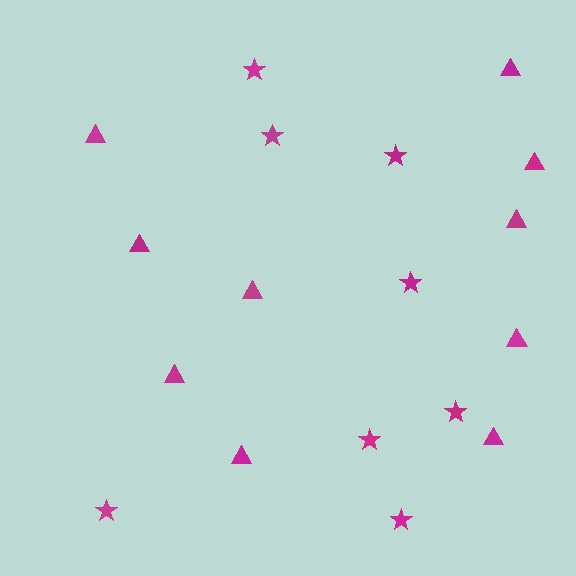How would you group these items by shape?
There are 2 groups: one group of stars (8) and one group of triangles (10).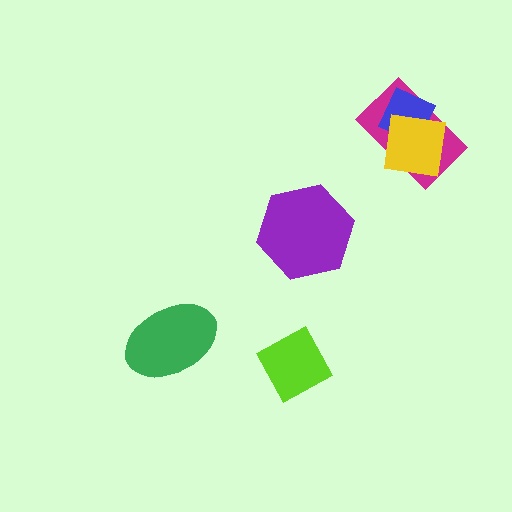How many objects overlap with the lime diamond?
0 objects overlap with the lime diamond.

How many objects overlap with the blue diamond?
2 objects overlap with the blue diamond.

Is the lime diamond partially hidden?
No, no other shape covers it.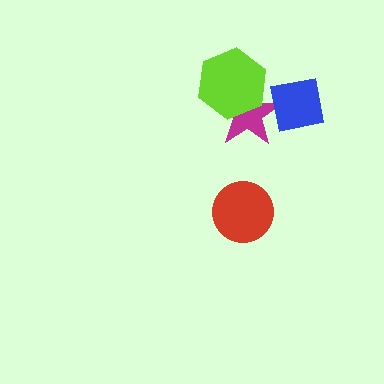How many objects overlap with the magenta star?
2 objects overlap with the magenta star.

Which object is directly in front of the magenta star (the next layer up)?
The lime hexagon is directly in front of the magenta star.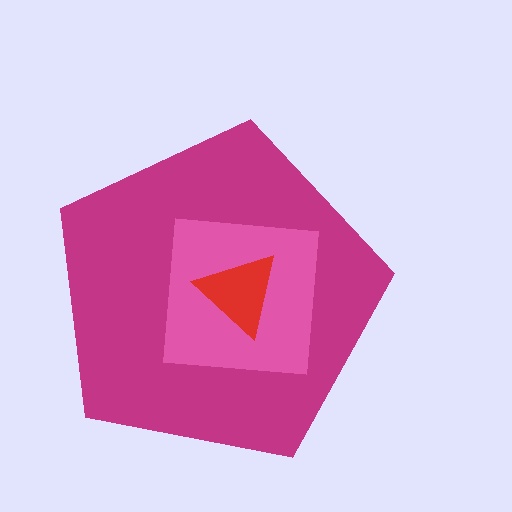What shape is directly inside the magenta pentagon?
The pink square.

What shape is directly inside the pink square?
The red triangle.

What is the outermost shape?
The magenta pentagon.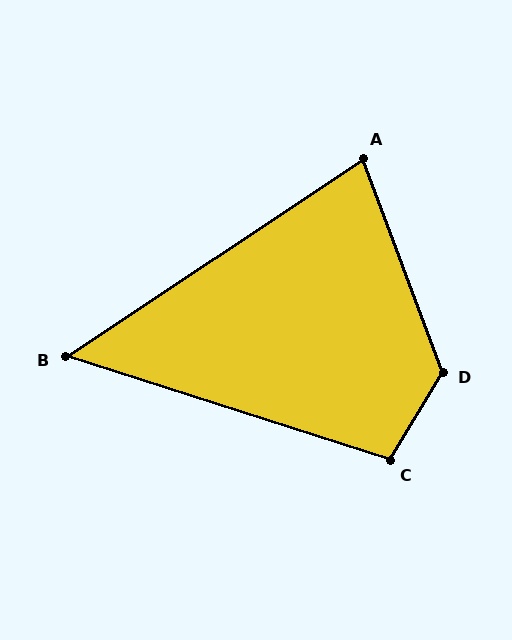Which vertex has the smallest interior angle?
B, at approximately 51 degrees.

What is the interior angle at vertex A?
Approximately 77 degrees (acute).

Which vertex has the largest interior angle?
D, at approximately 129 degrees.